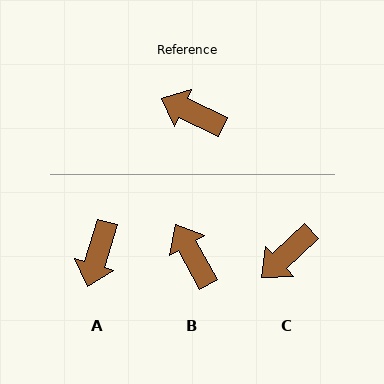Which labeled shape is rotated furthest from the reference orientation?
A, about 98 degrees away.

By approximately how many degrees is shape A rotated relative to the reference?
Approximately 98 degrees counter-clockwise.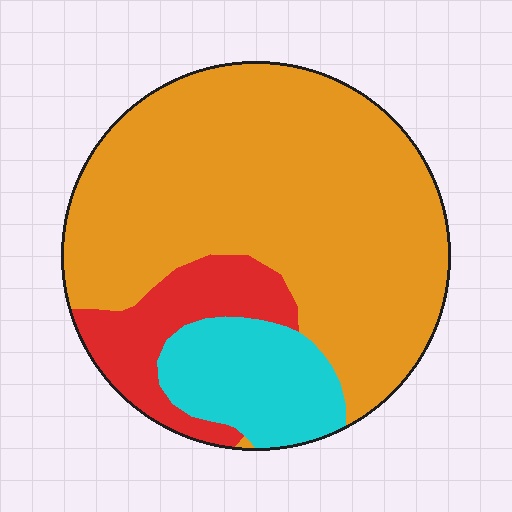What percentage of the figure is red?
Red covers roughly 15% of the figure.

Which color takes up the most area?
Orange, at roughly 70%.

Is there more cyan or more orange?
Orange.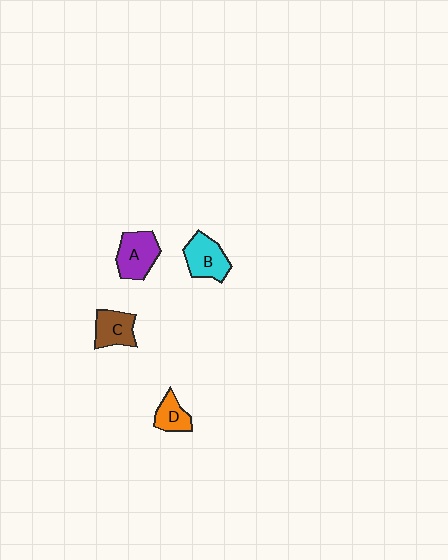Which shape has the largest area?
Shape A (purple).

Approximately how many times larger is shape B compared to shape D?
Approximately 1.5 times.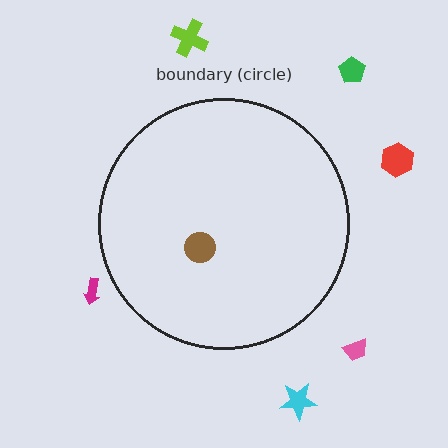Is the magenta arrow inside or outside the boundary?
Outside.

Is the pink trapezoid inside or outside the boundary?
Outside.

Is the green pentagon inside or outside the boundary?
Outside.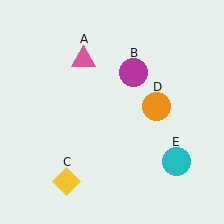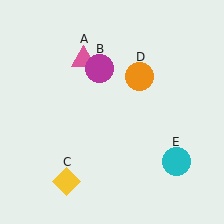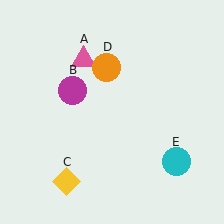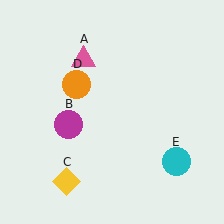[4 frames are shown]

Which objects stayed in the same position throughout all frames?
Pink triangle (object A) and yellow diamond (object C) and cyan circle (object E) remained stationary.